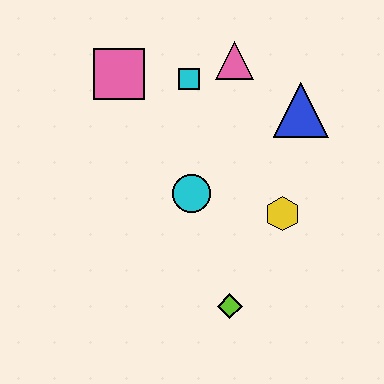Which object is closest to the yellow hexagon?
The cyan circle is closest to the yellow hexagon.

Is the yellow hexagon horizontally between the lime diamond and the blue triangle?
Yes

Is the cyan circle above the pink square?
No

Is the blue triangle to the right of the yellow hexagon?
Yes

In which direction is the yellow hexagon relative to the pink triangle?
The yellow hexagon is below the pink triangle.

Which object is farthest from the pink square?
The lime diamond is farthest from the pink square.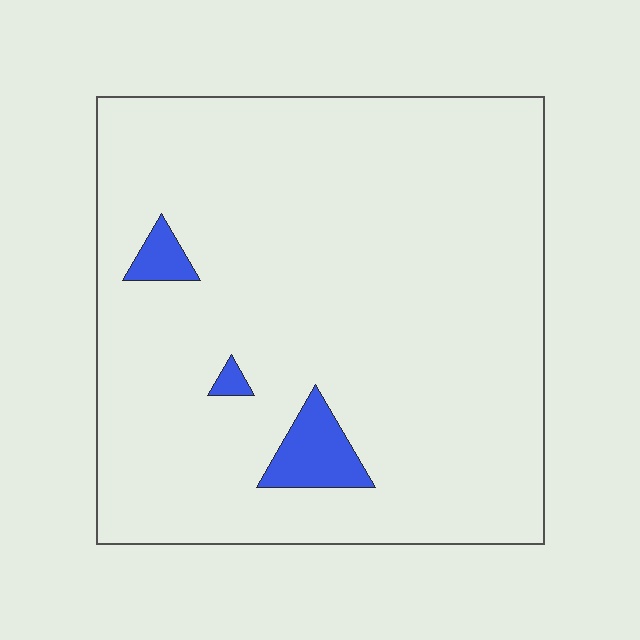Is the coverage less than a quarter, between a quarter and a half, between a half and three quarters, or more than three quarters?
Less than a quarter.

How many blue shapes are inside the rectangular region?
3.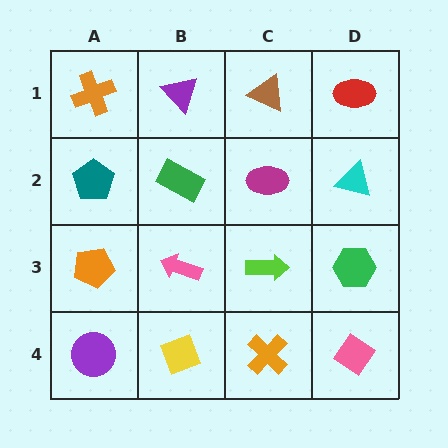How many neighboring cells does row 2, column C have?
4.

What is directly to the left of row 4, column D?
An orange cross.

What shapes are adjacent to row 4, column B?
A pink arrow (row 3, column B), a purple circle (row 4, column A), an orange cross (row 4, column C).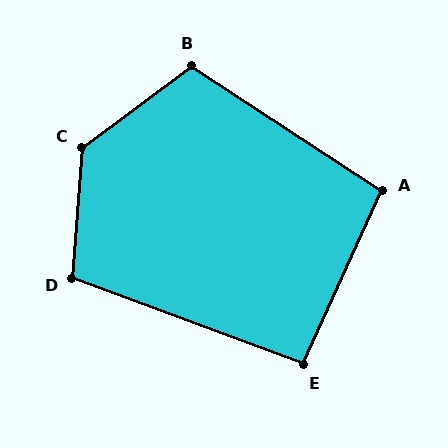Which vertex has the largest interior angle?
C, at approximately 131 degrees.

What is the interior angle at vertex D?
Approximately 106 degrees (obtuse).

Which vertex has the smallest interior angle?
E, at approximately 94 degrees.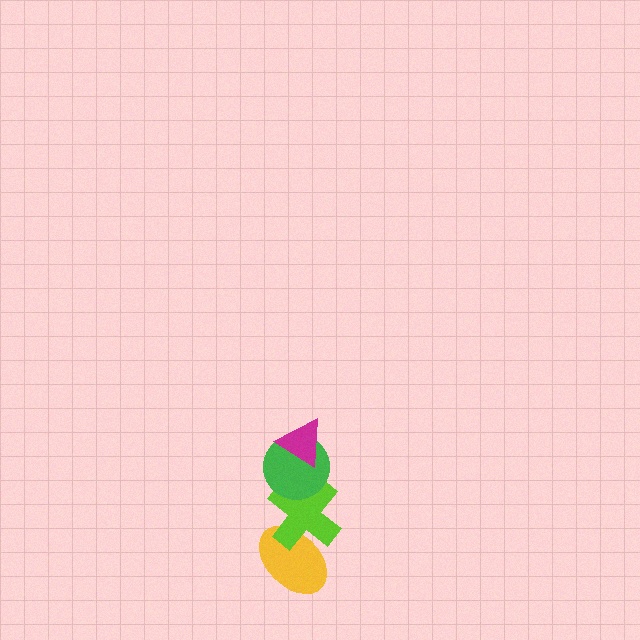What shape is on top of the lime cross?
The green circle is on top of the lime cross.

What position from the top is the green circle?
The green circle is 2nd from the top.